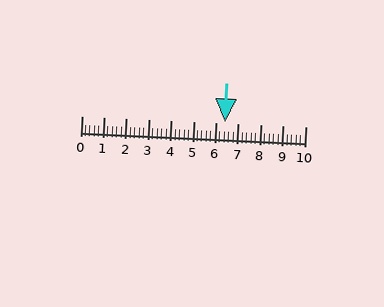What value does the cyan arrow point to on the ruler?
The cyan arrow points to approximately 6.4.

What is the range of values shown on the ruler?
The ruler shows values from 0 to 10.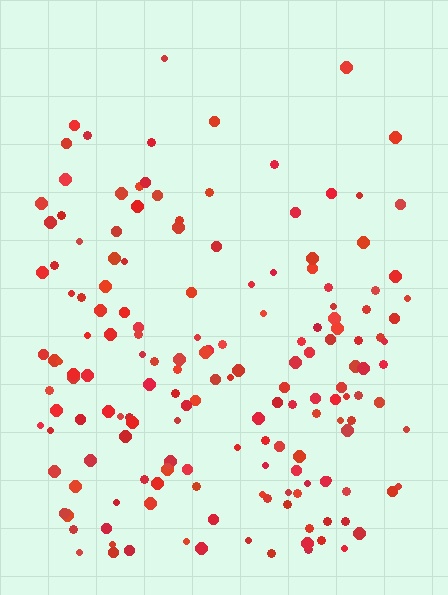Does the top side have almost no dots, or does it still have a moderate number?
Still a moderate number, just noticeably fewer than the bottom.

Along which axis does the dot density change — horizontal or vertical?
Vertical.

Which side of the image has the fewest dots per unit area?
The top.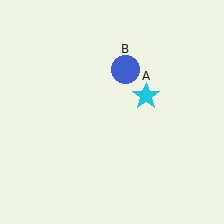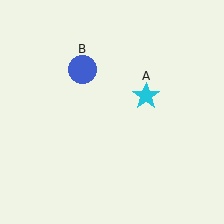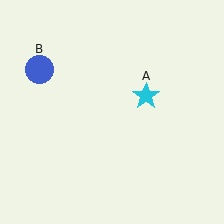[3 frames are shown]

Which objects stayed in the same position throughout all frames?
Cyan star (object A) remained stationary.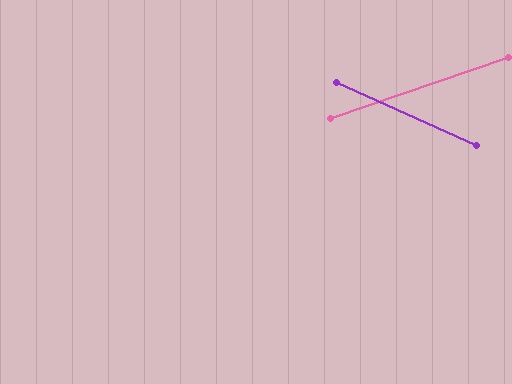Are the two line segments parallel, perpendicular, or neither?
Neither parallel nor perpendicular — they differ by about 43°.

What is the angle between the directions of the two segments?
Approximately 43 degrees.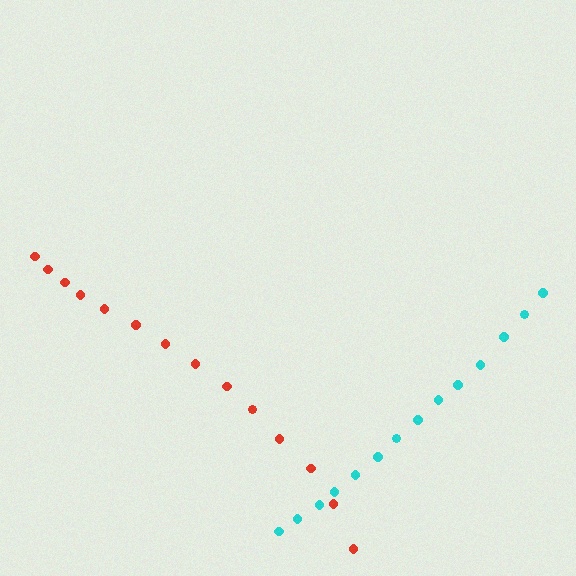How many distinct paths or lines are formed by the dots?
There are 2 distinct paths.